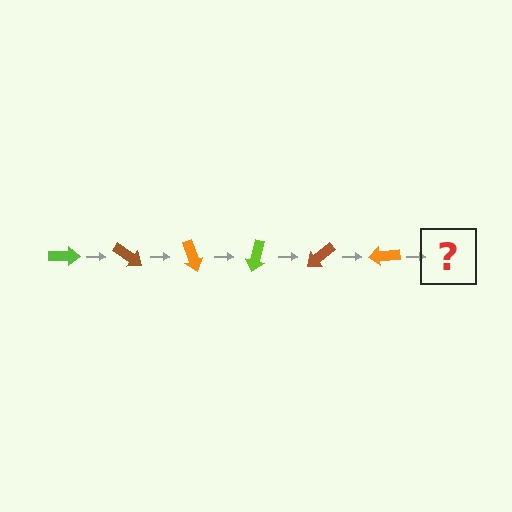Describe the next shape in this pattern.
It should be a lime arrow, rotated 210 degrees from the start.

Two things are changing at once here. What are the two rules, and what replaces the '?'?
The two rules are that it rotates 35 degrees each step and the color cycles through lime, brown, and orange. The '?' should be a lime arrow, rotated 210 degrees from the start.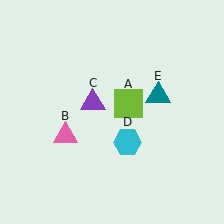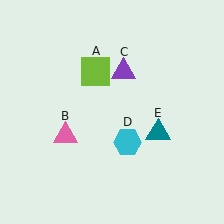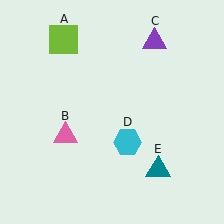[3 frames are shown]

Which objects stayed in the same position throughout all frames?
Pink triangle (object B) and cyan hexagon (object D) remained stationary.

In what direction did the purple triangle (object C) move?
The purple triangle (object C) moved up and to the right.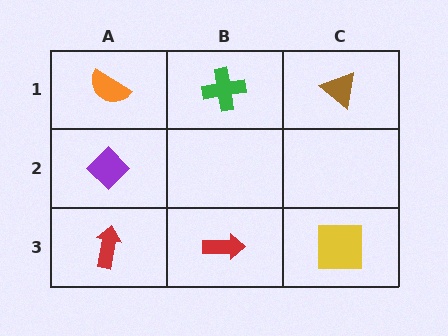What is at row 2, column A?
A purple diamond.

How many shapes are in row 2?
1 shape.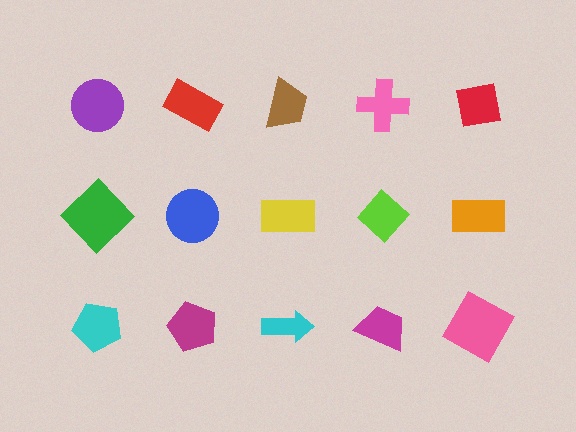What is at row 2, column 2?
A blue circle.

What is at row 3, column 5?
A pink square.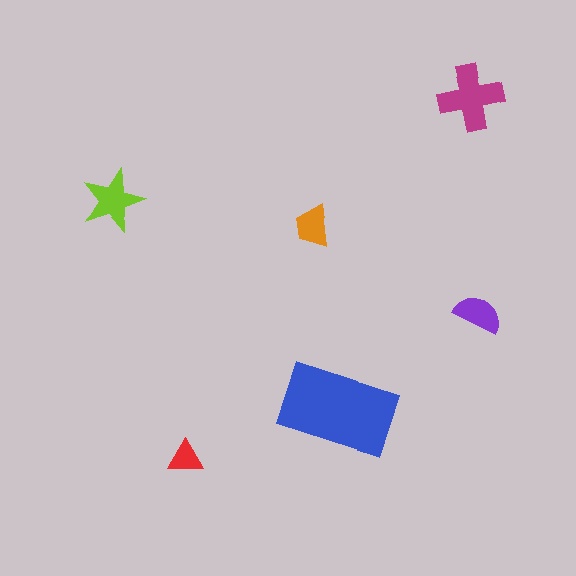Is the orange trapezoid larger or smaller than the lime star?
Smaller.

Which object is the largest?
The blue rectangle.